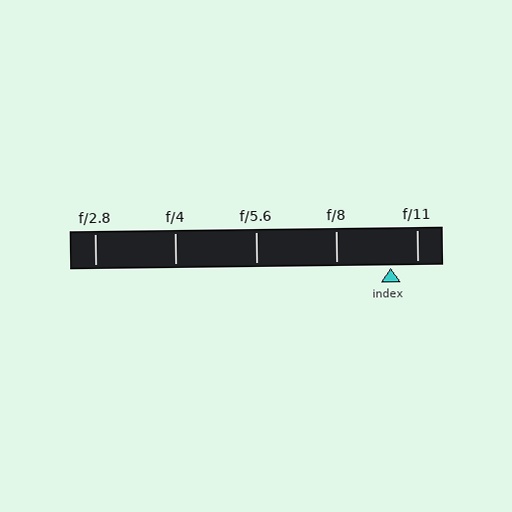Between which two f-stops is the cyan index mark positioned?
The index mark is between f/8 and f/11.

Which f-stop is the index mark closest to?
The index mark is closest to f/11.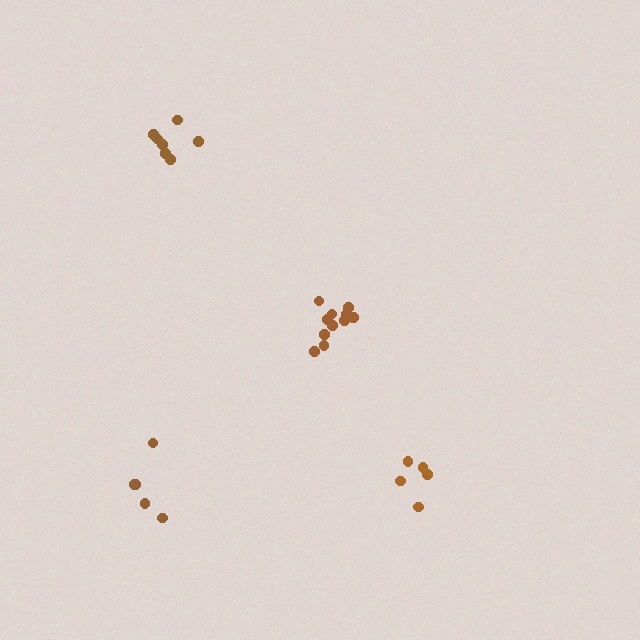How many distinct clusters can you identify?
There are 4 distinct clusters.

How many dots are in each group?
Group 1: 5 dots, Group 2: 5 dots, Group 3: 11 dots, Group 4: 7 dots (28 total).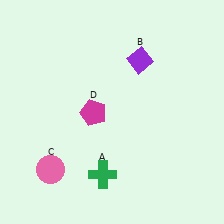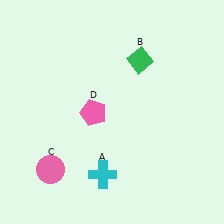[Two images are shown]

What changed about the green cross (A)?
In Image 1, A is green. In Image 2, it changed to cyan.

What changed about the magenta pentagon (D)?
In Image 1, D is magenta. In Image 2, it changed to pink.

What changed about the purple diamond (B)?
In Image 1, B is purple. In Image 2, it changed to green.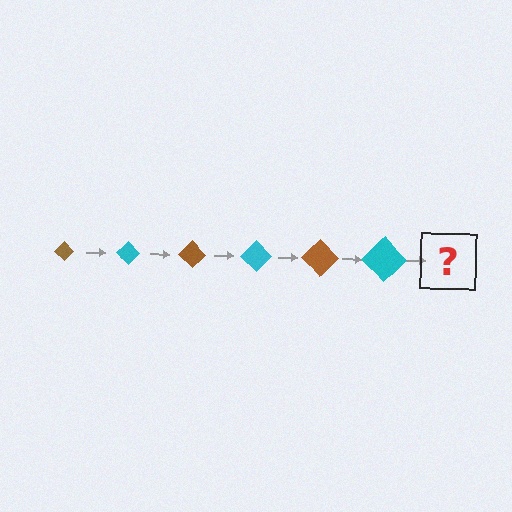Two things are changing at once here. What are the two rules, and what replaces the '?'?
The two rules are that the diamond grows larger each step and the color cycles through brown and cyan. The '?' should be a brown diamond, larger than the previous one.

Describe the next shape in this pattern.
It should be a brown diamond, larger than the previous one.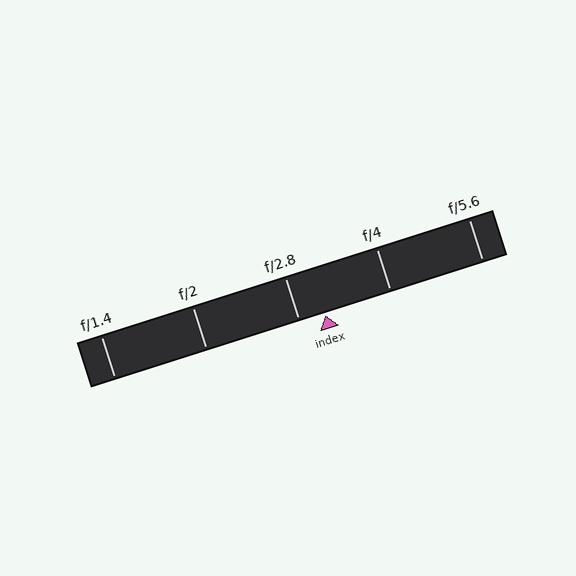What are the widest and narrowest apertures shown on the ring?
The widest aperture shown is f/1.4 and the narrowest is f/5.6.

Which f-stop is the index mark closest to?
The index mark is closest to f/2.8.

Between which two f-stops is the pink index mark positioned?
The index mark is between f/2.8 and f/4.